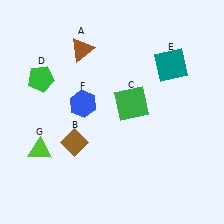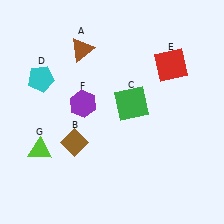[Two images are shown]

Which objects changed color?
D changed from green to cyan. E changed from teal to red. F changed from blue to purple.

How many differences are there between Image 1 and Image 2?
There are 3 differences between the two images.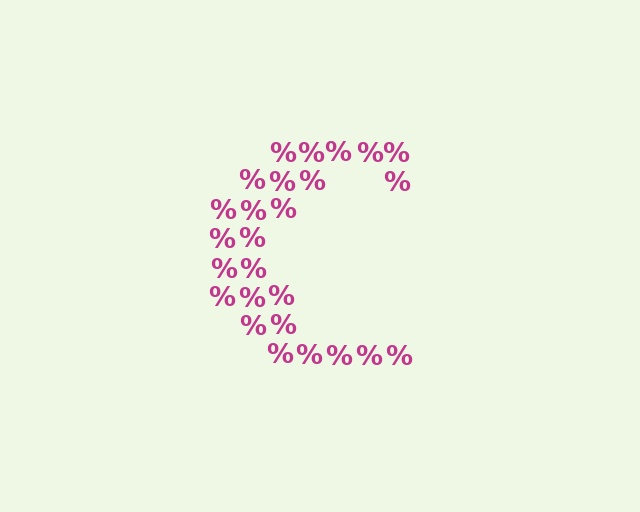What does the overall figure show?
The overall figure shows the letter C.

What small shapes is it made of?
It is made of small percent signs.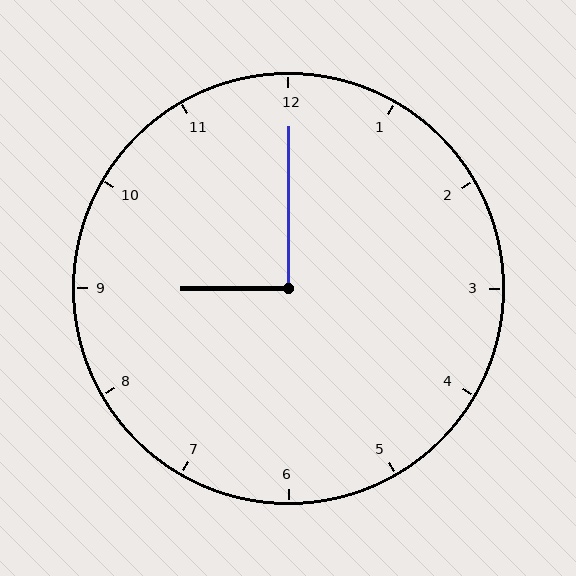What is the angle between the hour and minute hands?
Approximately 90 degrees.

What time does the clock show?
9:00.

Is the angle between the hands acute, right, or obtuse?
It is right.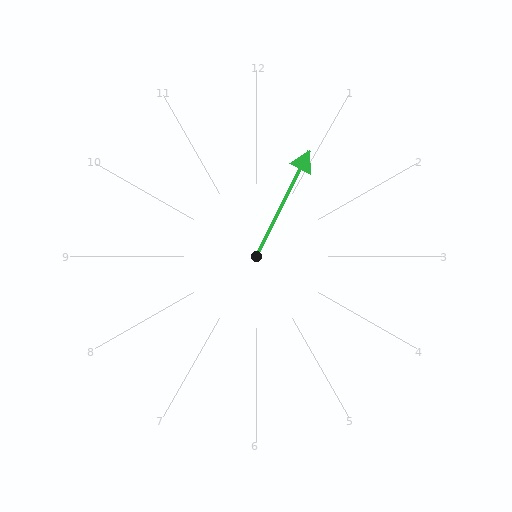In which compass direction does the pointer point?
Northeast.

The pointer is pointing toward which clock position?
Roughly 1 o'clock.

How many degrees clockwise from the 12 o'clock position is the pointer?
Approximately 27 degrees.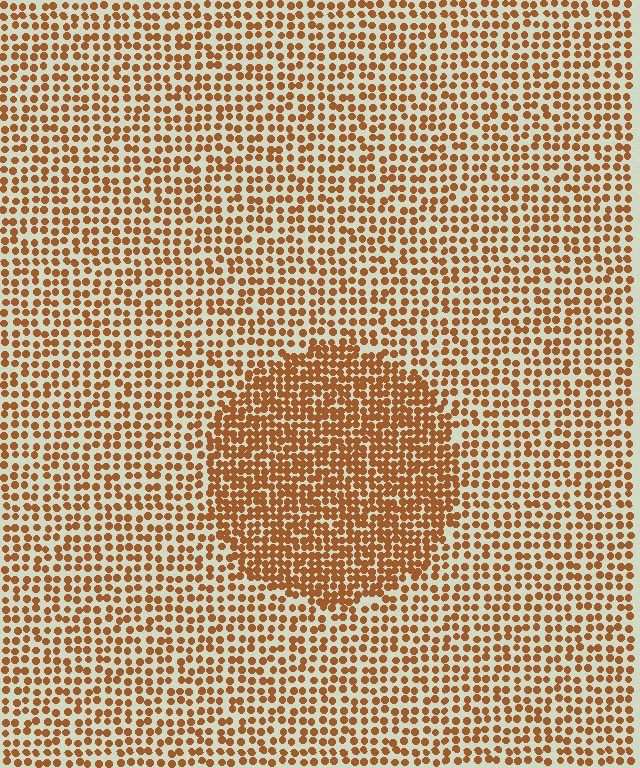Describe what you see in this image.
The image contains small brown elements arranged at two different densities. A circle-shaped region is visible where the elements are more densely packed than the surrounding area.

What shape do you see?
I see a circle.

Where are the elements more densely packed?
The elements are more densely packed inside the circle boundary.